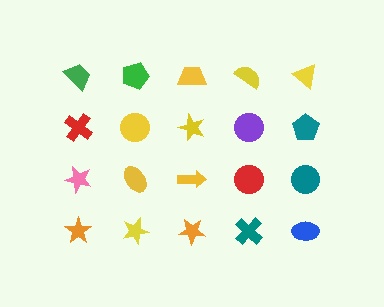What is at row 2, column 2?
A yellow circle.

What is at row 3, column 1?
A pink star.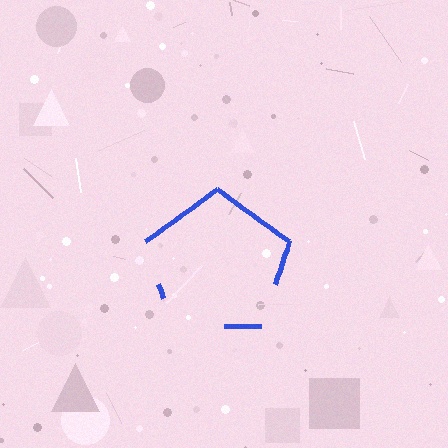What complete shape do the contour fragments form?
The contour fragments form a pentagon.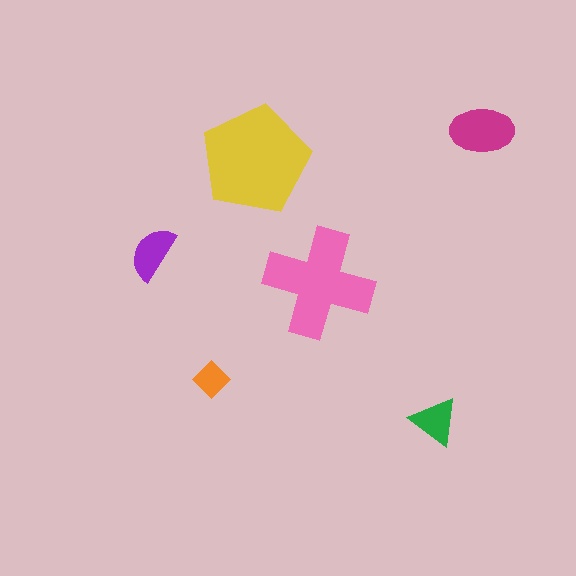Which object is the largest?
The yellow pentagon.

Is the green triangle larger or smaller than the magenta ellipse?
Smaller.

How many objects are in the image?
There are 6 objects in the image.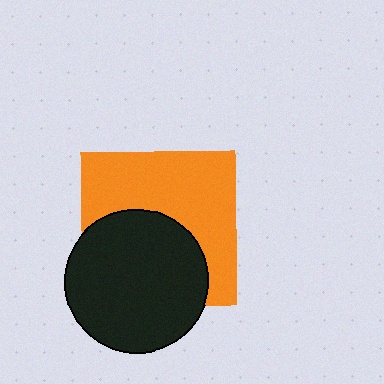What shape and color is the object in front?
The object in front is a black circle.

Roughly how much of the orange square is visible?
About half of it is visible (roughly 55%).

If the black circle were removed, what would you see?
You would see the complete orange square.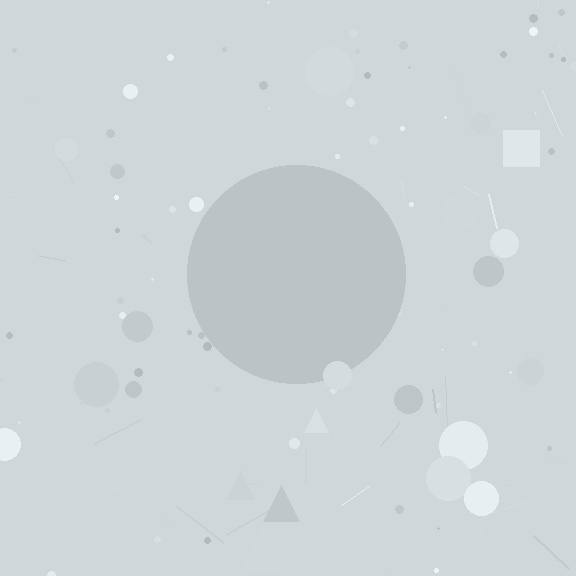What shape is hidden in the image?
A circle is hidden in the image.